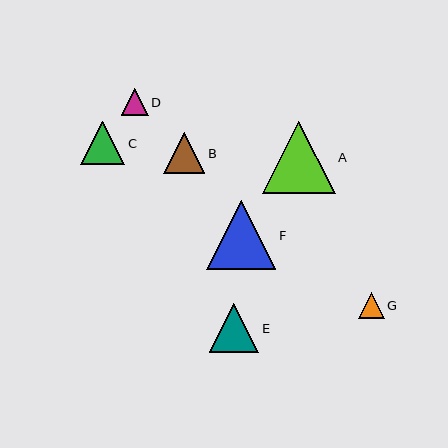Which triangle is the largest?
Triangle A is the largest with a size of approximately 73 pixels.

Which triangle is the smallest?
Triangle G is the smallest with a size of approximately 26 pixels.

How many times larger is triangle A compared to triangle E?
Triangle A is approximately 1.5 times the size of triangle E.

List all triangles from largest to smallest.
From largest to smallest: A, F, E, C, B, D, G.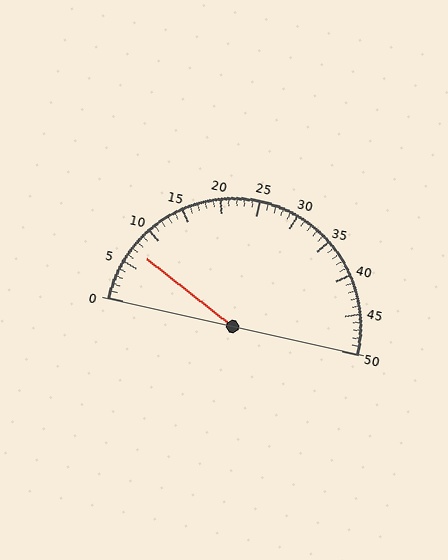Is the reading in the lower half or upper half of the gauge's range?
The reading is in the lower half of the range (0 to 50).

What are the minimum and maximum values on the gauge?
The gauge ranges from 0 to 50.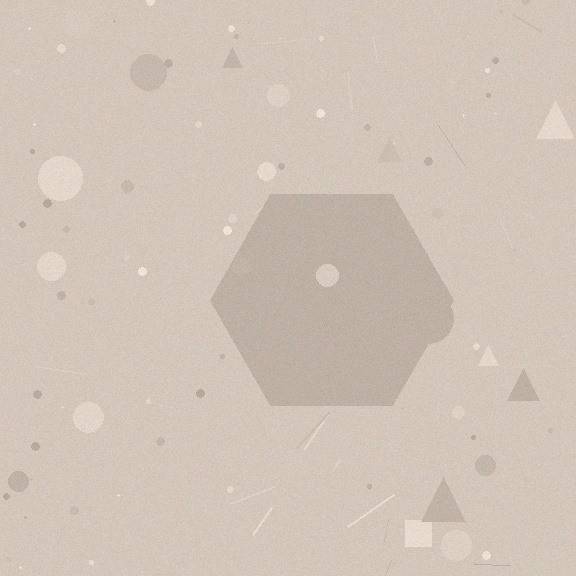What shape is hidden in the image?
A hexagon is hidden in the image.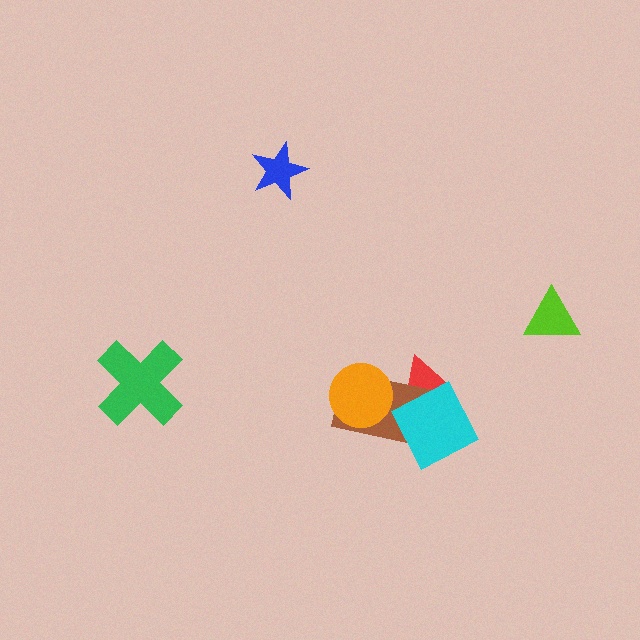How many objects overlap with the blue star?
0 objects overlap with the blue star.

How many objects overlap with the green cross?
0 objects overlap with the green cross.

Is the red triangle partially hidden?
Yes, it is partially covered by another shape.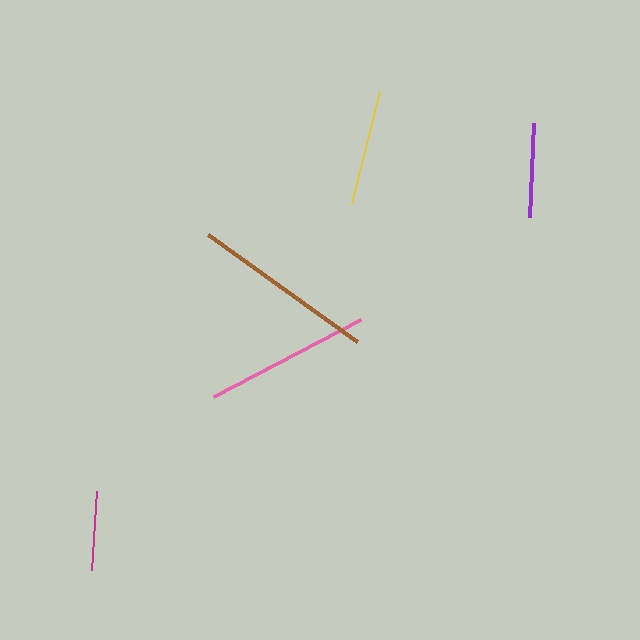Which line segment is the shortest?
The magenta line is the shortest at approximately 79 pixels.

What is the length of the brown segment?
The brown segment is approximately 184 pixels long.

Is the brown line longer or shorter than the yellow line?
The brown line is longer than the yellow line.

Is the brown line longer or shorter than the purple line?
The brown line is longer than the purple line.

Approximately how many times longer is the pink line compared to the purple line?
The pink line is approximately 1.8 times the length of the purple line.